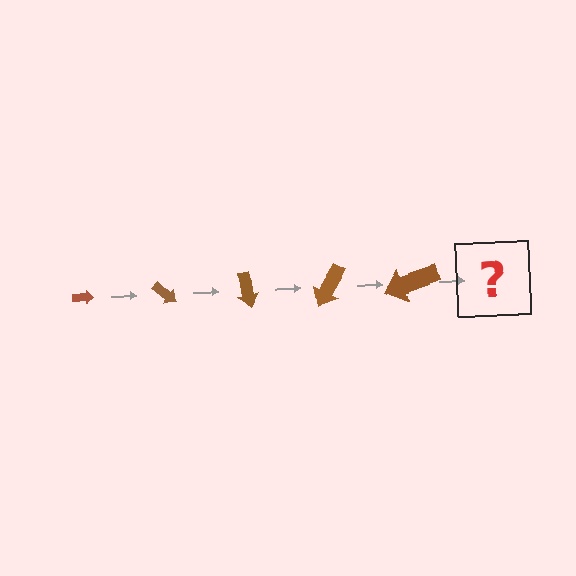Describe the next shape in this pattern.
It should be an arrow, larger than the previous one and rotated 200 degrees from the start.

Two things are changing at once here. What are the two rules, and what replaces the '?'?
The two rules are that the arrow grows larger each step and it rotates 40 degrees each step. The '?' should be an arrow, larger than the previous one and rotated 200 degrees from the start.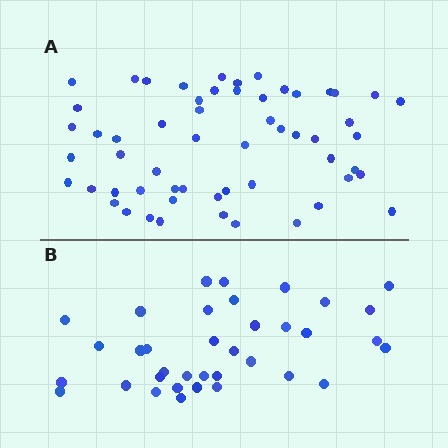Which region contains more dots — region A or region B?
Region A (the top region) has more dots.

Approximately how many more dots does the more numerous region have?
Region A has approximately 20 more dots than region B.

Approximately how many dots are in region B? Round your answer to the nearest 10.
About 40 dots. (The exact count is 36, which rounds to 40.)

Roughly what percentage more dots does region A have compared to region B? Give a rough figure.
About 60% more.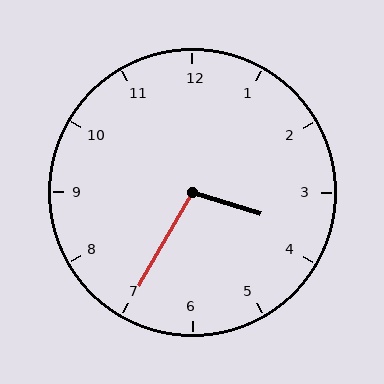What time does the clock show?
3:35.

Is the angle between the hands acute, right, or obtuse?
It is obtuse.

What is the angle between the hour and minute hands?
Approximately 102 degrees.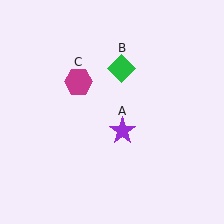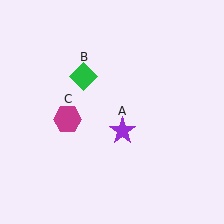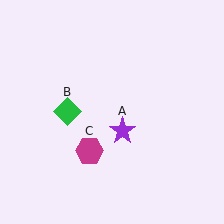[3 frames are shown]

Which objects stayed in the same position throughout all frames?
Purple star (object A) remained stationary.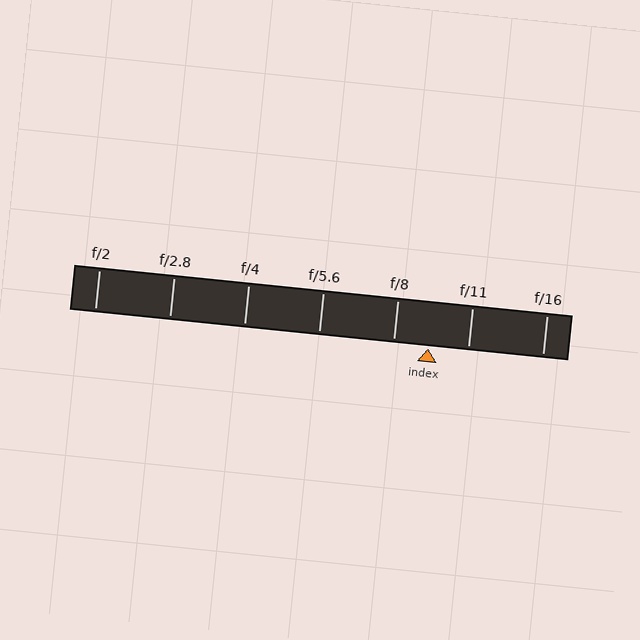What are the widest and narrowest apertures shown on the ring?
The widest aperture shown is f/2 and the narrowest is f/16.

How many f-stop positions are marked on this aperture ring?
There are 7 f-stop positions marked.